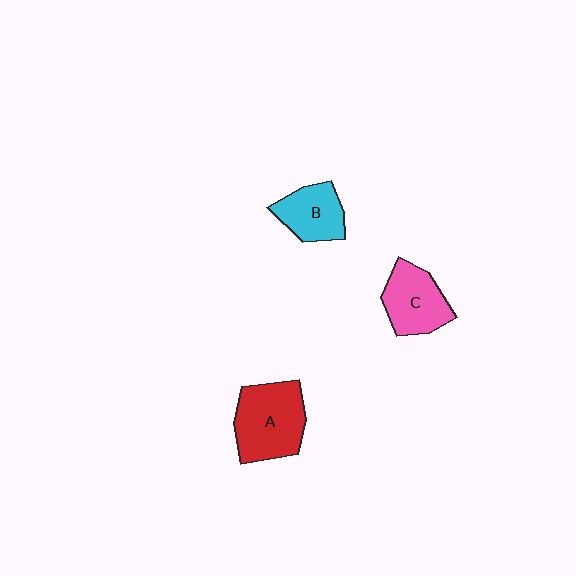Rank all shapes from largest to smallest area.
From largest to smallest: A (red), C (pink), B (cyan).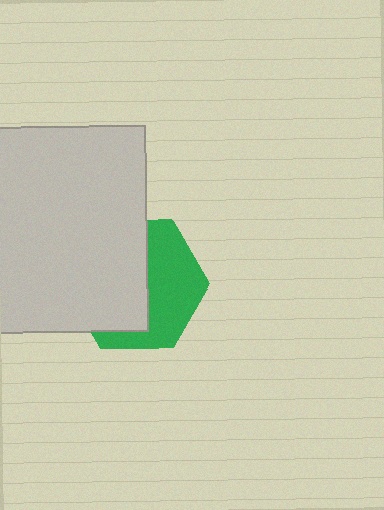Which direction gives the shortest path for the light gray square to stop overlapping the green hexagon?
Moving left gives the shortest separation.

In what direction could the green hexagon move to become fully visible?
The green hexagon could move right. That would shift it out from behind the light gray square entirely.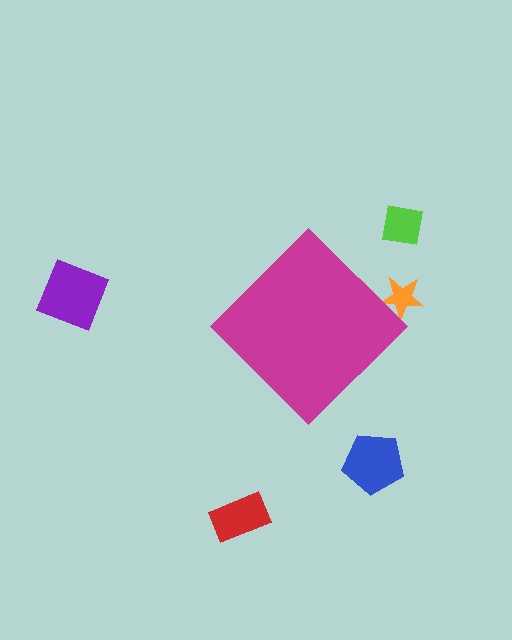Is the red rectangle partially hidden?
No, the red rectangle is fully visible.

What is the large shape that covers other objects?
A magenta diamond.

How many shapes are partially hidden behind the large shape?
1 shape is partially hidden.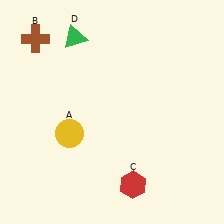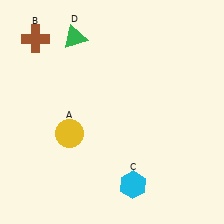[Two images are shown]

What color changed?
The hexagon (C) changed from red in Image 1 to cyan in Image 2.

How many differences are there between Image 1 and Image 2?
There is 1 difference between the two images.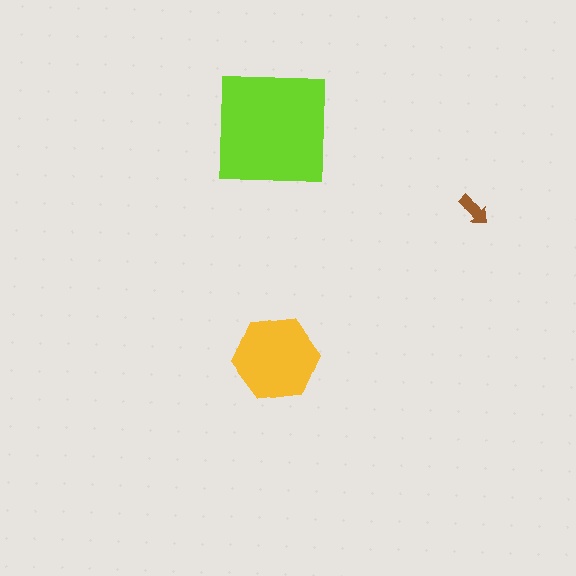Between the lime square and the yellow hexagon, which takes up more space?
The lime square.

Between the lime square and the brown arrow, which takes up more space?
The lime square.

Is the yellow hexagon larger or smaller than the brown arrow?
Larger.